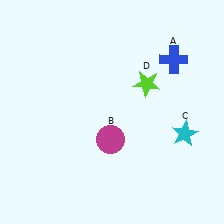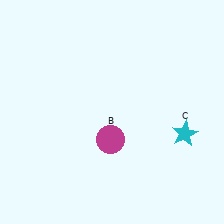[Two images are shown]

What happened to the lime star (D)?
The lime star (D) was removed in Image 2. It was in the top-right area of Image 1.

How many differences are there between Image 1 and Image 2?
There are 2 differences between the two images.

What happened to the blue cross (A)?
The blue cross (A) was removed in Image 2. It was in the top-right area of Image 1.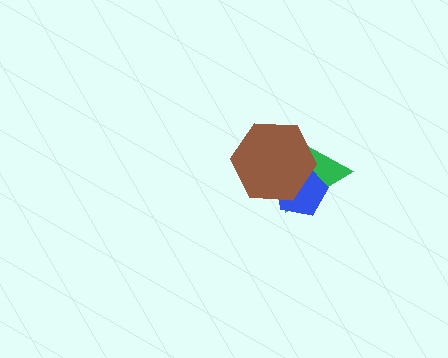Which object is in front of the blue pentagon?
The brown hexagon is in front of the blue pentagon.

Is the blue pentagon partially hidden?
Yes, it is partially covered by another shape.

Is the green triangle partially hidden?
Yes, it is partially covered by another shape.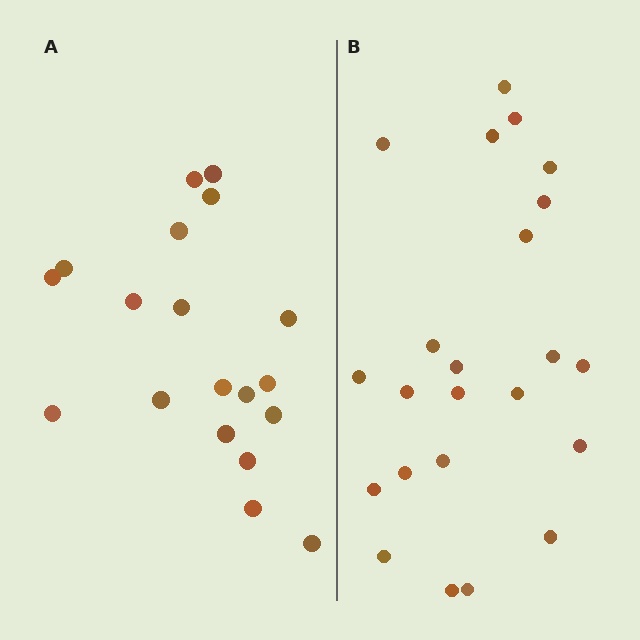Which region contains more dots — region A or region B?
Region B (the right region) has more dots.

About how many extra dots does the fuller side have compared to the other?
Region B has about 4 more dots than region A.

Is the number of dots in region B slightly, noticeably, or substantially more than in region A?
Region B has only slightly more — the two regions are fairly close. The ratio is roughly 1.2 to 1.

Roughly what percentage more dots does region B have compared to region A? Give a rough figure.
About 20% more.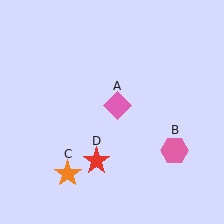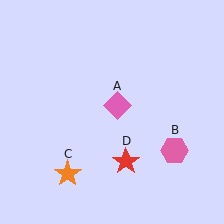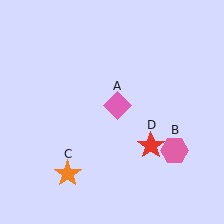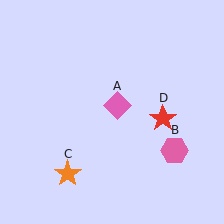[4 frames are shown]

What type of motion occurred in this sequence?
The red star (object D) rotated counterclockwise around the center of the scene.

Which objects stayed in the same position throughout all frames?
Pink diamond (object A) and pink hexagon (object B) and orange star (object C) remained stationary.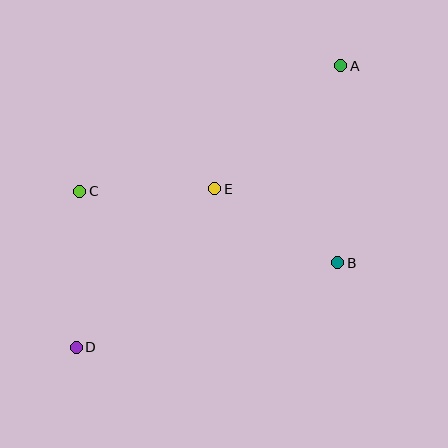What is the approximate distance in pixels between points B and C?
The distance between B and C is approximately 268 pixels.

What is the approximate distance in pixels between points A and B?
The distance between A and B is approximately 197 pixels.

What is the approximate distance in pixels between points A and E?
The distance between A and E is approximately 176 pixels.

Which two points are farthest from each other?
Points A and D are farthest from each other.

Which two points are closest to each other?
Points C and E are closest to each other.